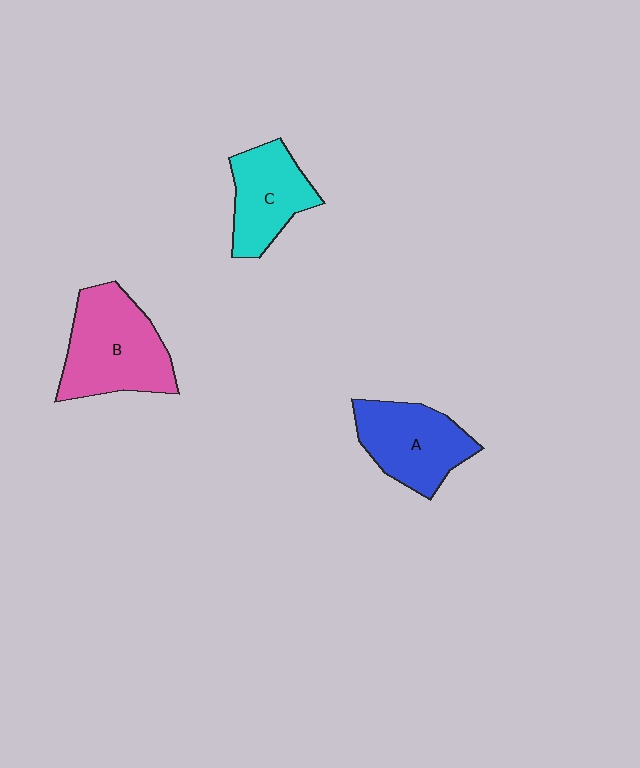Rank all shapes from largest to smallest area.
From largest to smallest: B (pink), A (blue), C (cyan).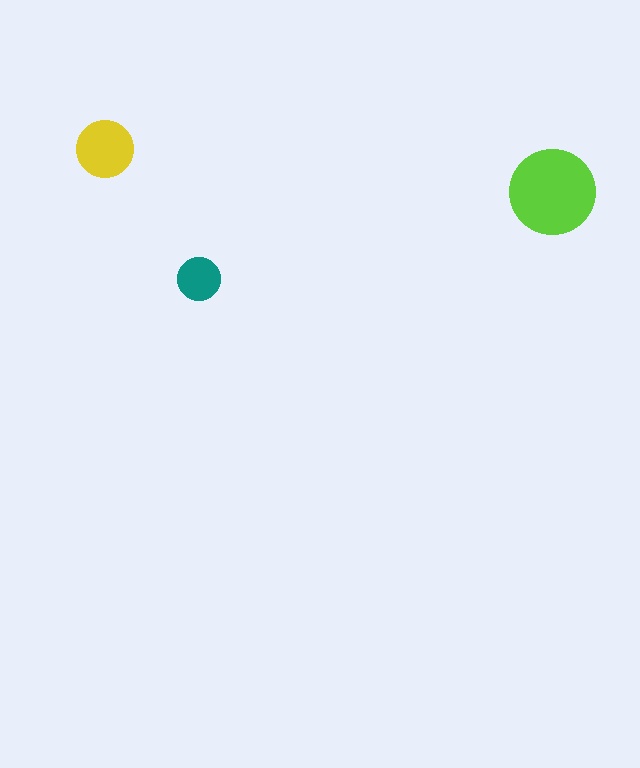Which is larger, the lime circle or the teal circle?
The lime one.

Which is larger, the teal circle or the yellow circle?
The yellow one.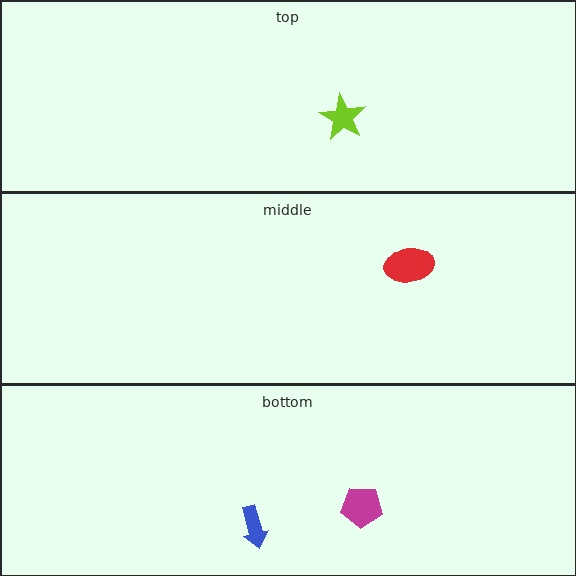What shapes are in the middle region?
The red ellipse.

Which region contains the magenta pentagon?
The bottom region.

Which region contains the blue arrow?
The bottom region.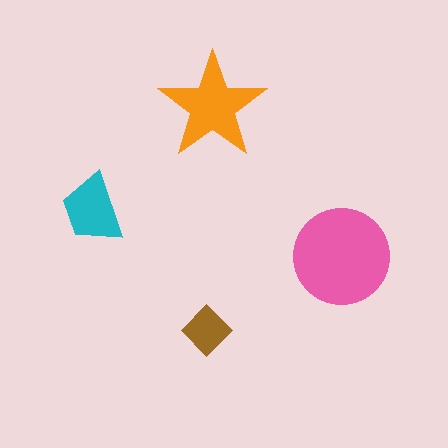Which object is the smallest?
The brown diamond.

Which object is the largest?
The pink circle.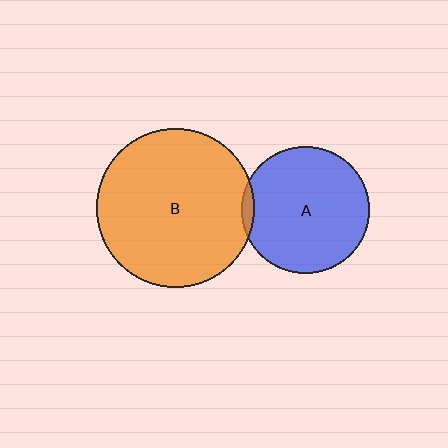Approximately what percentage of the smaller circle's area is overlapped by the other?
Approximately 5%.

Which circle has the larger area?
Circle B (orange).